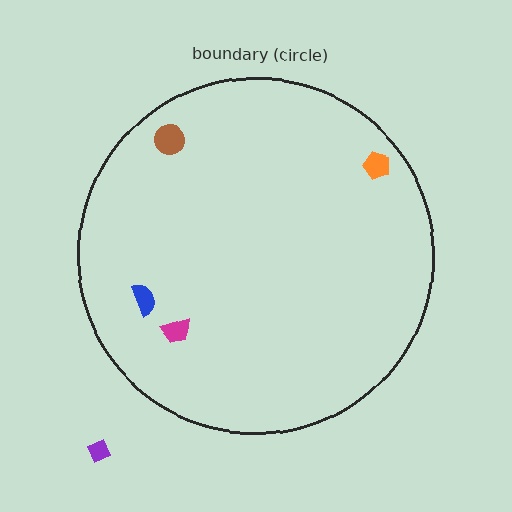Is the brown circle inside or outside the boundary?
Inside.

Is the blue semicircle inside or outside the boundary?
Inside.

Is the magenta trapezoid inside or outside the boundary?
Inside.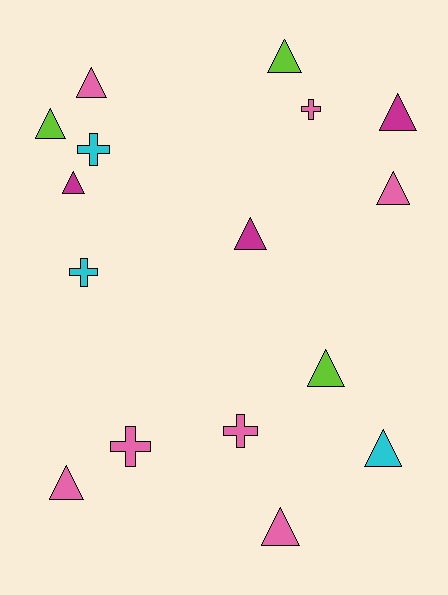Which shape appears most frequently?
Triangle, with 11 objects.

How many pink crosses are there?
There are 3 pink crosses.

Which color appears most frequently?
Pink, with 7 objects.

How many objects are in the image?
There are 16 objects.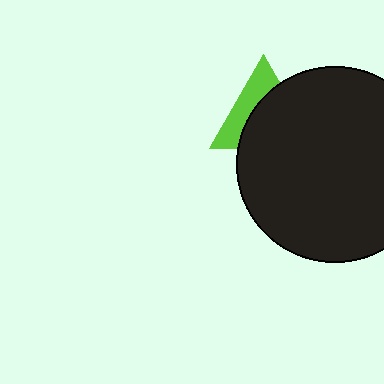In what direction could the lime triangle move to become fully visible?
The lime triangle could move toward the upper-left. That would shift it out from behind the black circle entirely.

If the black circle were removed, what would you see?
You would see the complete lime triangle.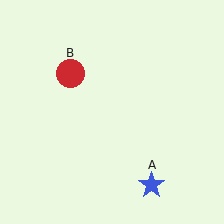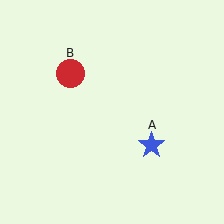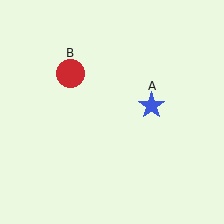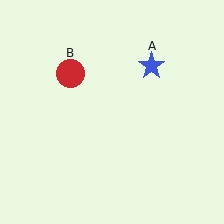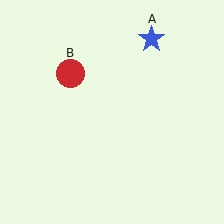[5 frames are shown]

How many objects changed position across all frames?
1 object changed position: blue star (object A).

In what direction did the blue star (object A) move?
The blue star (object A) moved up.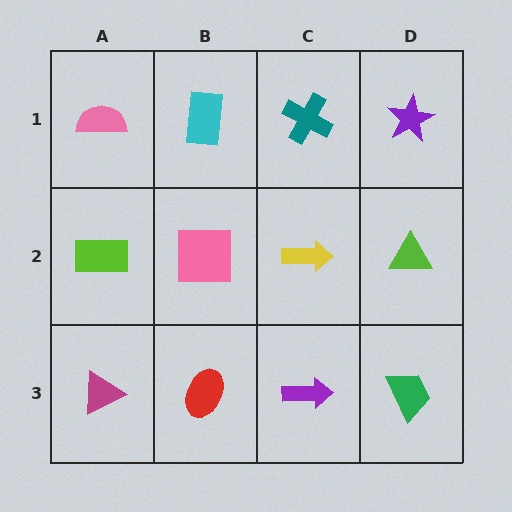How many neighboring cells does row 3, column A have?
2.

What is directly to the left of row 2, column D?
A yellow arrow.